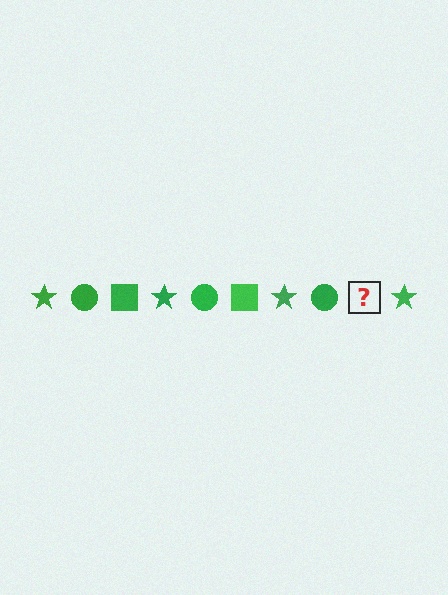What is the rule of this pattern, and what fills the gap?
The rule is that the pattern cycles through star, circle, square shapes in green. The gap should be filled with a green square.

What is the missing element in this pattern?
The missing element is a green square.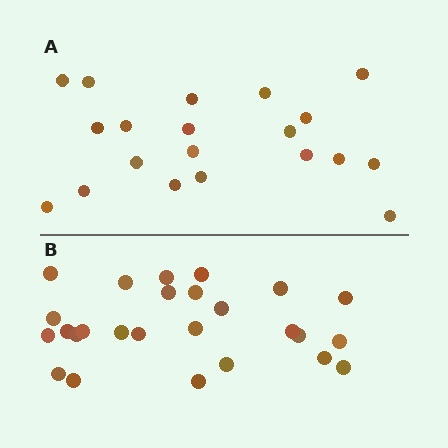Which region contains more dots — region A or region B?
Region B (the bottom region) has more dots.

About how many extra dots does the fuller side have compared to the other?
Region B has about 6 more dots than region A.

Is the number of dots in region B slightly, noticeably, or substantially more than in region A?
Region B has noticeably more, but not dramatically so. The ratio is roughly 1.3 to 1.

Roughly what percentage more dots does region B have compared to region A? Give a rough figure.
About 30% more.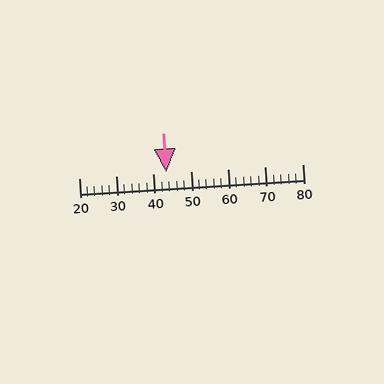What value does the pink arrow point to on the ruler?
The pink arrow points to approximately 43.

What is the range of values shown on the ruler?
The ruler shows values from 20 to 80.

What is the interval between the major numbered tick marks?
The major tick marks are spaced 10 units apart.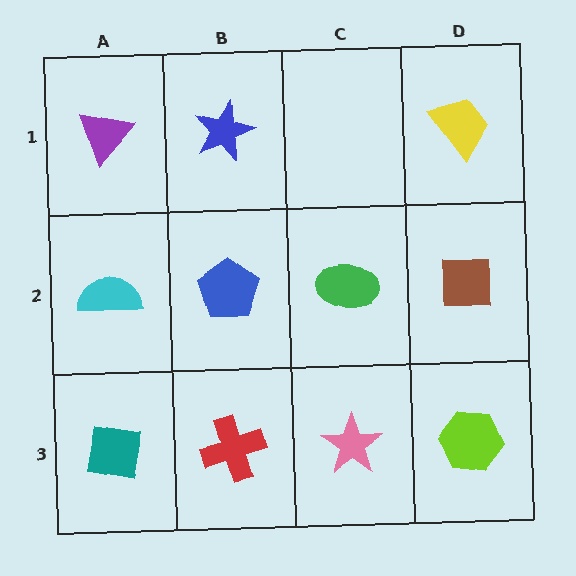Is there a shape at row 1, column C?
No, that cell is empty.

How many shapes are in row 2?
4 shapes.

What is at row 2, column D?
A brown square.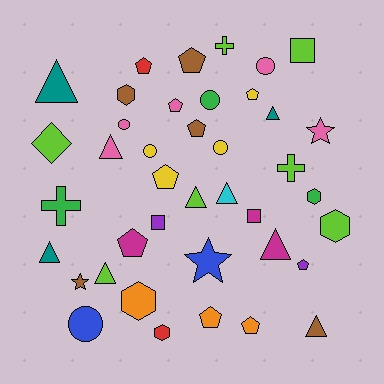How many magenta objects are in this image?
There are 3 magenta objects.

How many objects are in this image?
There are 40 objects.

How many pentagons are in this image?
There are 10 pentagons.